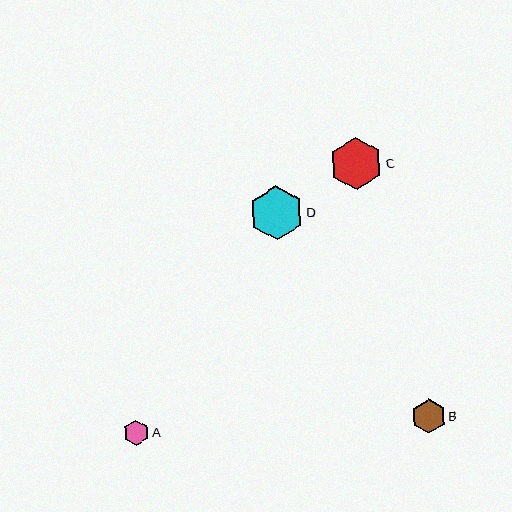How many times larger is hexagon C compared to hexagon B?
Hexagon C is approximately 1.5 times the size of hexagon B.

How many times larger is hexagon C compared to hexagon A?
Hexagon C is approximately 2.0 times the size of hexagon A.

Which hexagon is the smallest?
Hexagon A is the smallest with a size of approximately 26 pixels.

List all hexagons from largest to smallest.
From largest to smallest: D, C, B, A.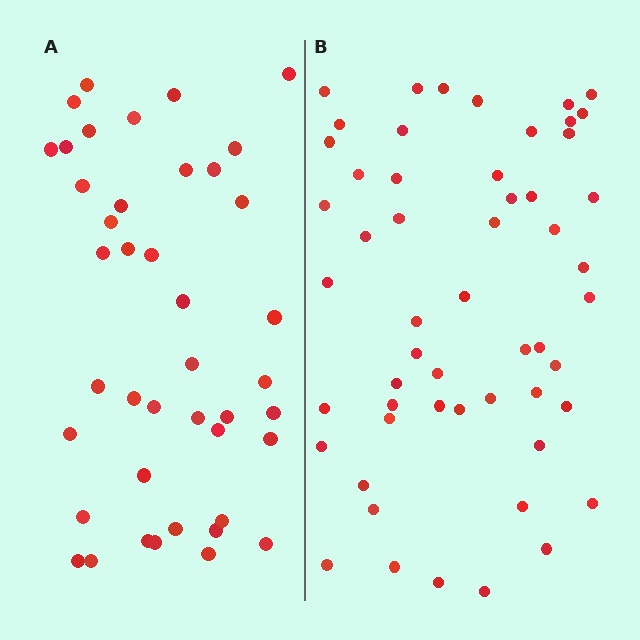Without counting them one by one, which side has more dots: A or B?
Region B (the right region) has more dots.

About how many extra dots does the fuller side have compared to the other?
Region B has roughly 12 or so more dots than region A.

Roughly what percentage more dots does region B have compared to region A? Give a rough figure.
About 30% more.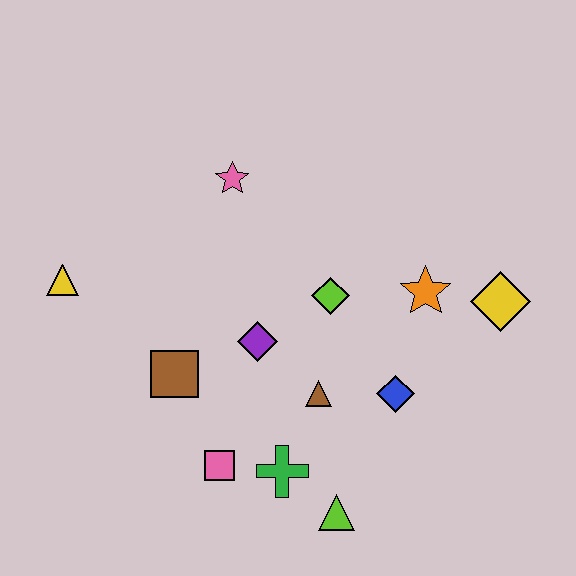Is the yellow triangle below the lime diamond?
No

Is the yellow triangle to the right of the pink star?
No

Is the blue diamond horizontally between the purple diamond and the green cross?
No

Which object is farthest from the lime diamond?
The yellow triangle is farthest from the lime diamond.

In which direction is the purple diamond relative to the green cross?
The purple diamond is above the green cross.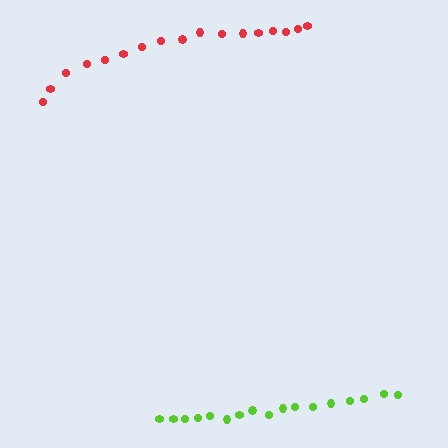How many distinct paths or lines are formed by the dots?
There are 2 distinct paths.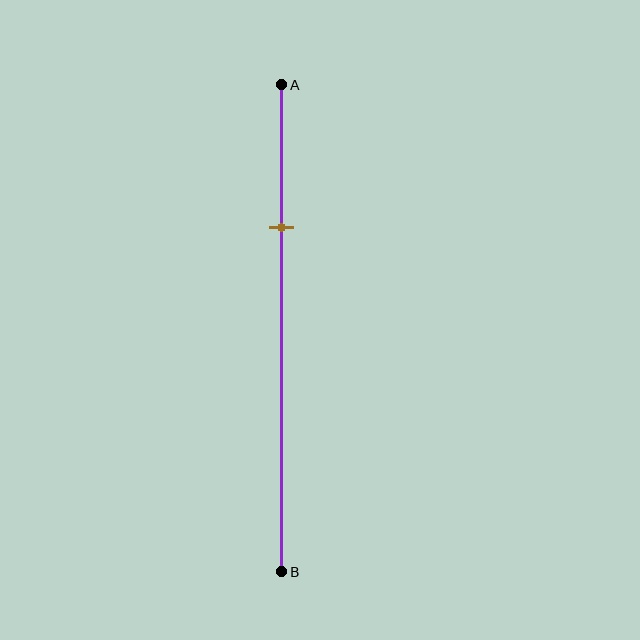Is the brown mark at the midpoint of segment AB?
No, the mark is at about 30% from A, not at the 50% midpoint.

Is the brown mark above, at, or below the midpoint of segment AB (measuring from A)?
The brown mark is above the midpoint of segment AB.